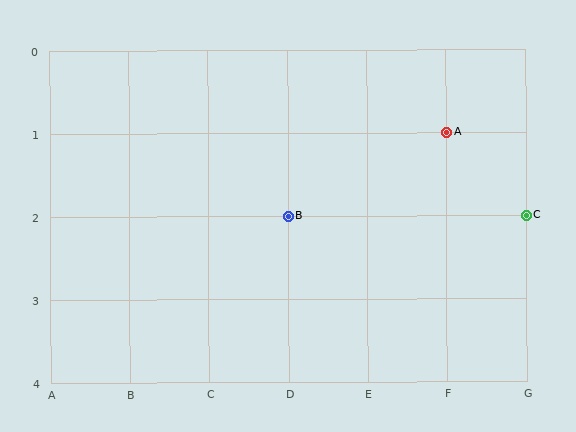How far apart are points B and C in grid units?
Points B and C are 3 columns apart.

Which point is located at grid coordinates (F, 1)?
Point A is at (F, 1).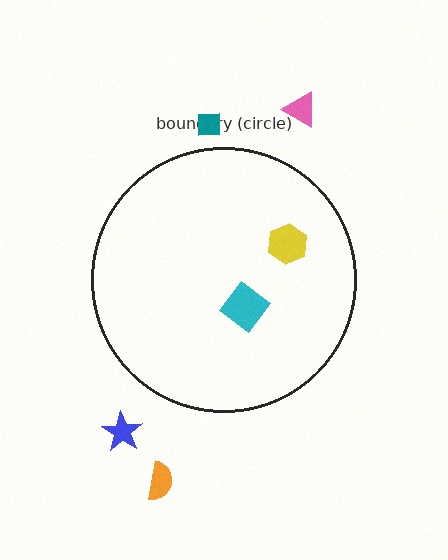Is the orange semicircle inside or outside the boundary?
Outside.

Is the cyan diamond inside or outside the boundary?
Inside.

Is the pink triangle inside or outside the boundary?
Outside.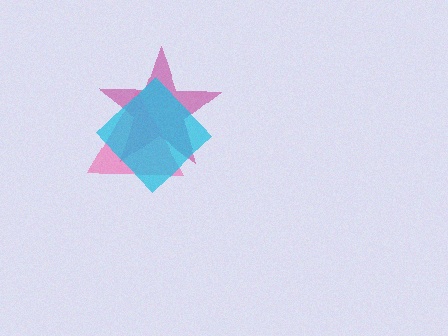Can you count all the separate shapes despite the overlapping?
Yes, there are 3 separate shapes.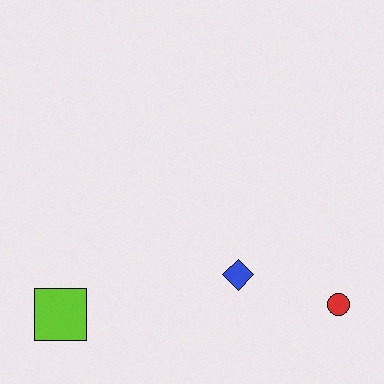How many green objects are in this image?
There are no green objects.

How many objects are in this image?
There are 3 objects.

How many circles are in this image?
There is 1 circle.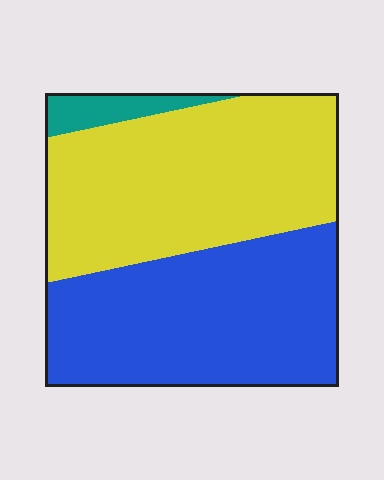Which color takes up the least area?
Teal, at roughly 5%.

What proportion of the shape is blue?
Blue covers about 45% of the shape.